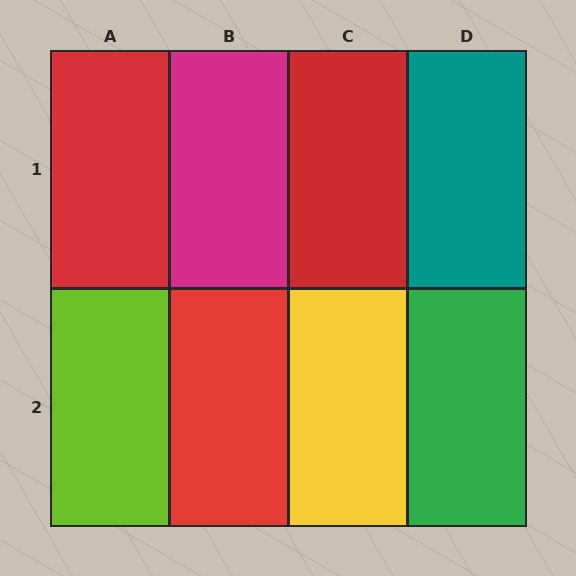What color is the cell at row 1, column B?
Magenta.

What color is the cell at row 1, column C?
Red.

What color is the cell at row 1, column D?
Teal.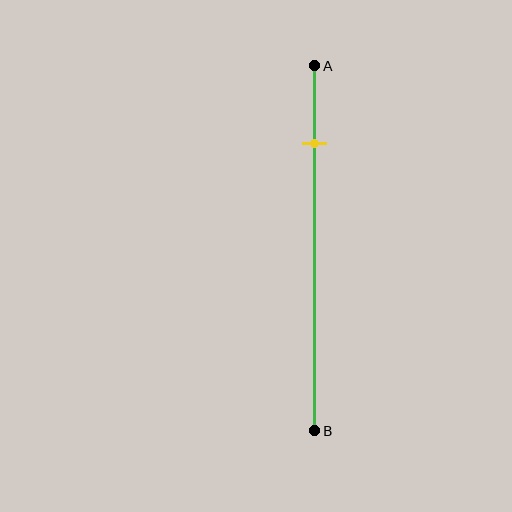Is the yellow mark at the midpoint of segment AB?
No, the mark is at about 20% from A, not at the 50% midpoint.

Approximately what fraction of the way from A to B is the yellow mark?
The yellow mark is approximately 20% of the way from A to B.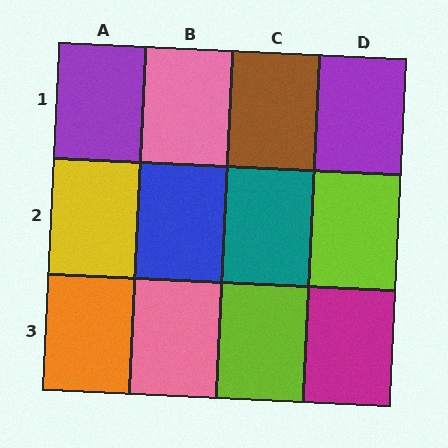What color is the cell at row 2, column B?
Blue.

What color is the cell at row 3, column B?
Pink.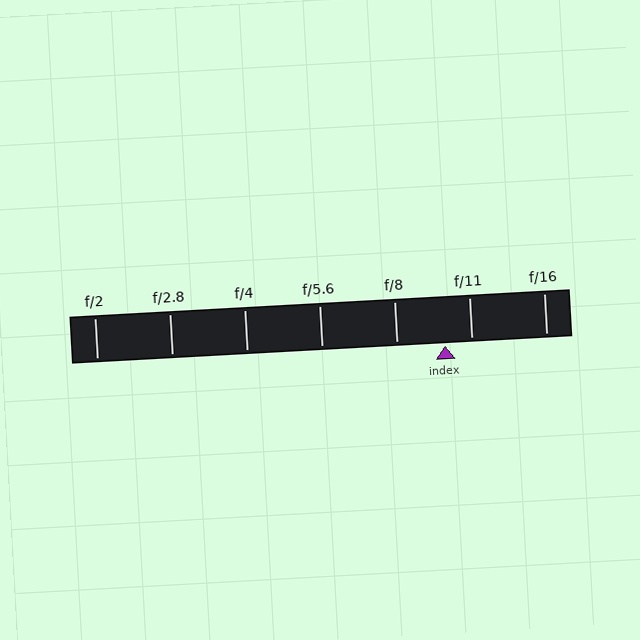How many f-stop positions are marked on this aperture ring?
There are 7 f-stop positions marked.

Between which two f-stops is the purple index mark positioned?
The index mark is between f/8 and f/11.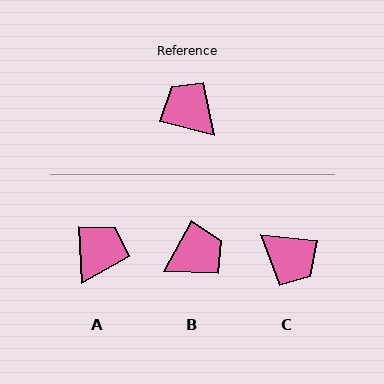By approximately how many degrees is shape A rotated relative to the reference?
Approximately 72 degrees clockwise.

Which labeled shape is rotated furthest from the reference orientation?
C, about 172 degrees away.